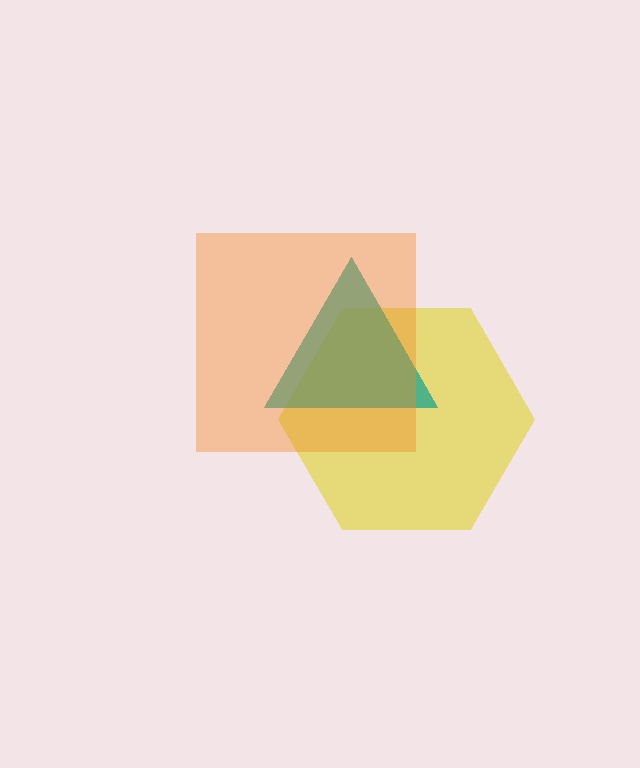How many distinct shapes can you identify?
There are 3 distinct shapes: a yellow hexagon, a teal triangle, an orange square.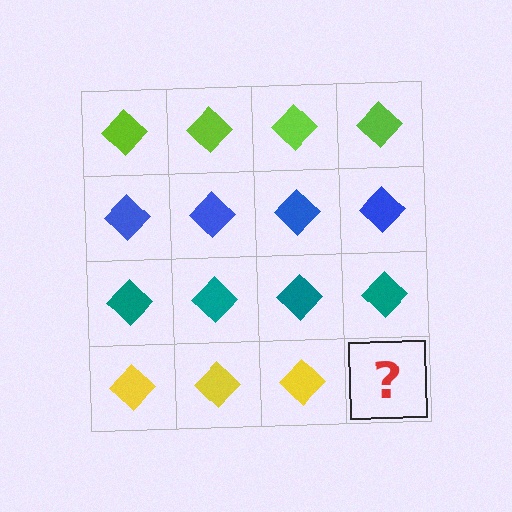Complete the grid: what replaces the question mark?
The question mark should be replaced with a yellow diamond.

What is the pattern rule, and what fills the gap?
The rule is that each row has a consistent color. The gap should be filled with a yellow diamond.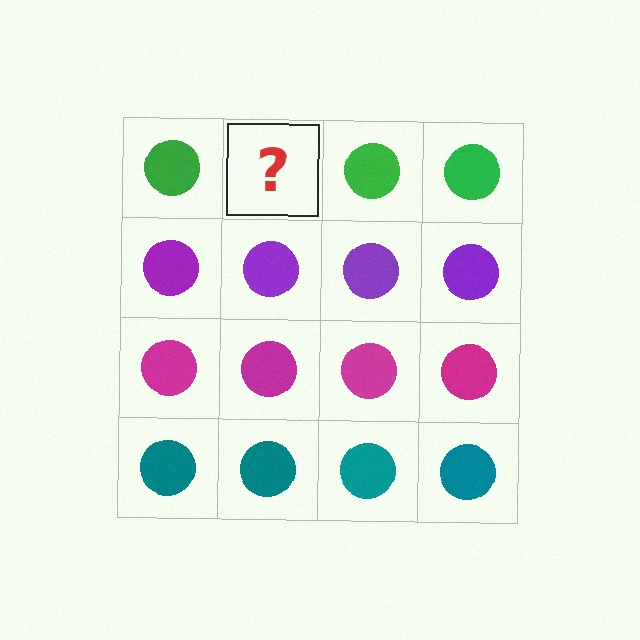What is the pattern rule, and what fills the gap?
The rule is that each row has a consistent color. The gap should be filled with a green circle.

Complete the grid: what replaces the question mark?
The question mark should be replaced with a green circle.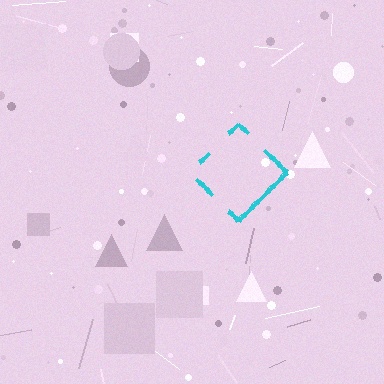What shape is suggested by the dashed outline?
The dashed outline suggests a diamond.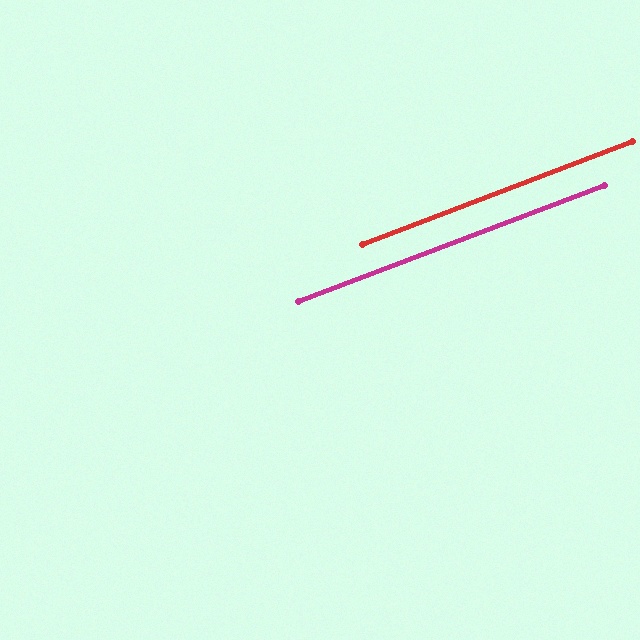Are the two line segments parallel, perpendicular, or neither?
Parallel — their directions differ by only 0.2°.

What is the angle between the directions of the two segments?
Approximately 0 degrees.